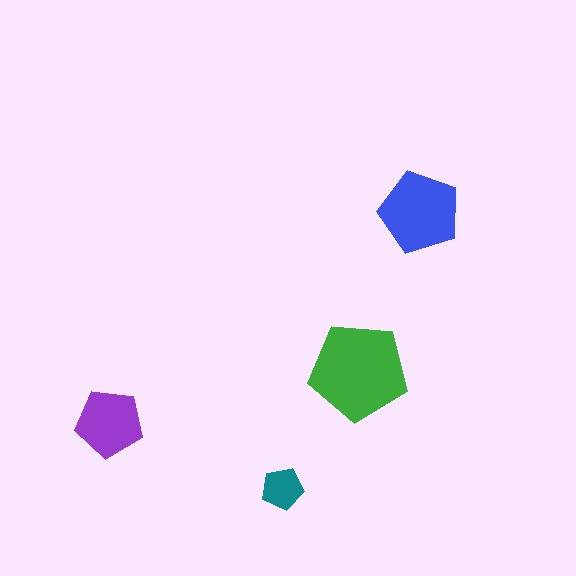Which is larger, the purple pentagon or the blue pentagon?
The blue one.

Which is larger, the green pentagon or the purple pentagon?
The green one.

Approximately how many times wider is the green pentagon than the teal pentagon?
About 2.5 times wider.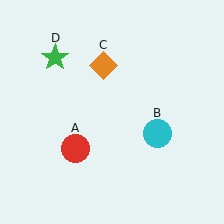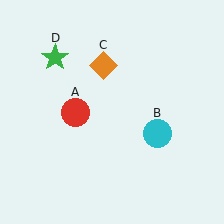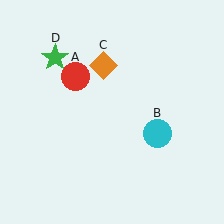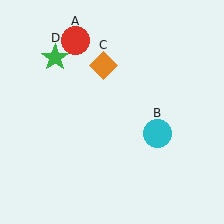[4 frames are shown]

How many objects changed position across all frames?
1 object changed position: red circle (object A).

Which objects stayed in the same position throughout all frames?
Cyan circle (object B) and orange diamond (object C) and green star (object D) remained stationary.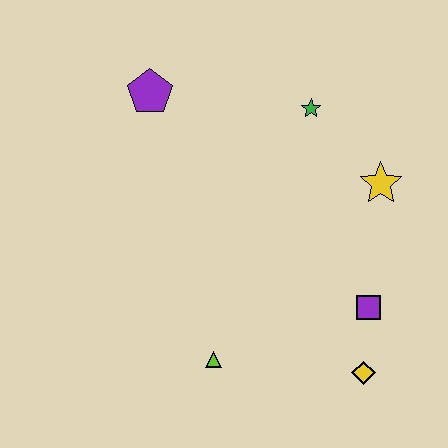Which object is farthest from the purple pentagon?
The yellow diamond is farthest from the purple pentagon.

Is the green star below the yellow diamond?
No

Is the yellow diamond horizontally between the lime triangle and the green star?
No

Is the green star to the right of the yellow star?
No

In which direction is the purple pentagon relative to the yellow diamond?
The purple pentagon is above the yellow diamond.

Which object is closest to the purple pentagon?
The green star is closest to the purple pentagon.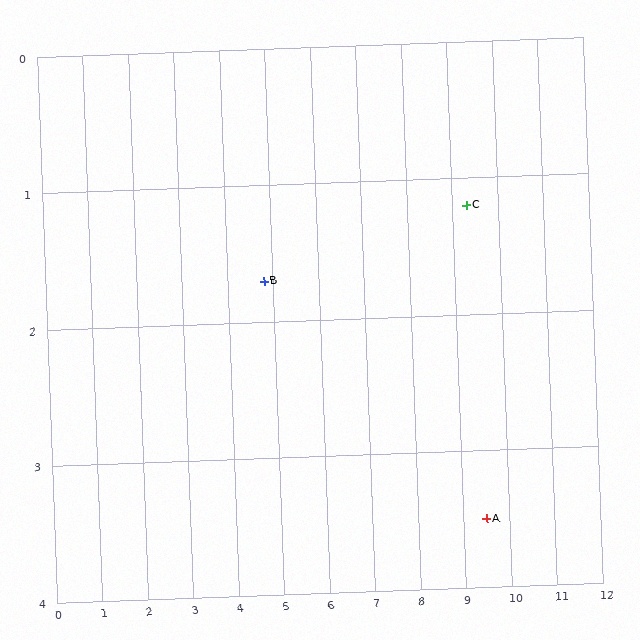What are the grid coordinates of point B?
Point B is at approximately (4.8, 1.7).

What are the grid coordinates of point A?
Point A is at approximately (9.5, 3.5).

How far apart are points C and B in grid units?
Points C and B are about 4.5 grid units apart.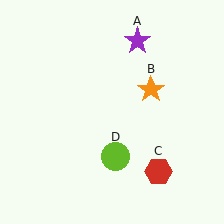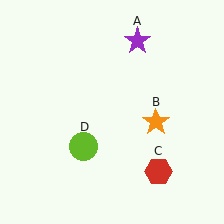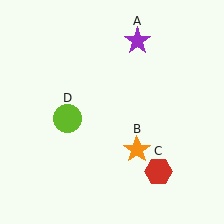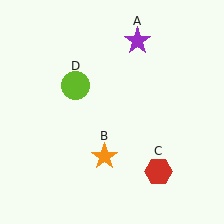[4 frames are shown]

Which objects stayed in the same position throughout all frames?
Purple star (object A) and red hexagon (object C) remained stationary.